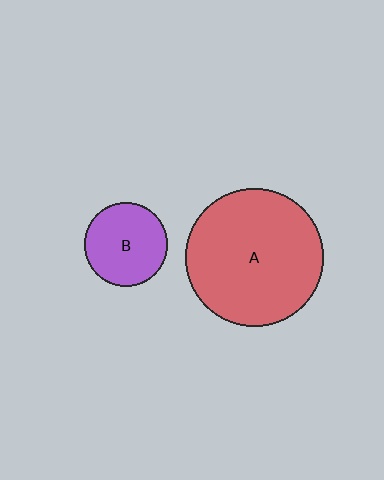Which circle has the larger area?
Circle A (red).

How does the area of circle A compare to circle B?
Approximately 2.8 times.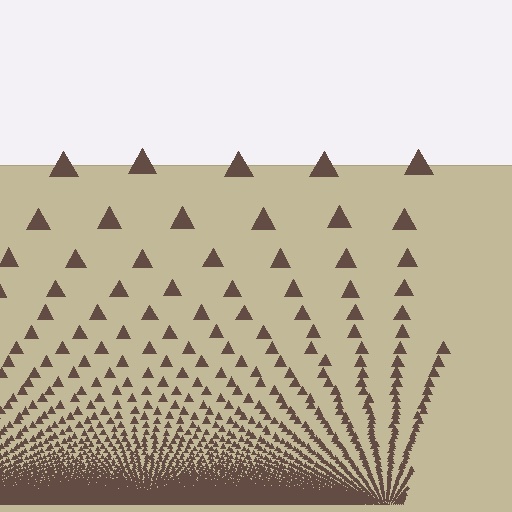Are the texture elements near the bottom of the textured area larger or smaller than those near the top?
Smaller. The gradient is inverted — elements near the bottom are smaller and denser.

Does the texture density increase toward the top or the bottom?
Density increases toward the bottom.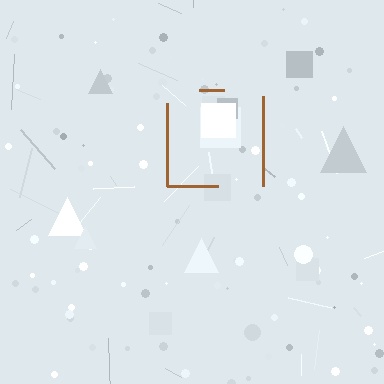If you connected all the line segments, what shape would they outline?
They would outline a square.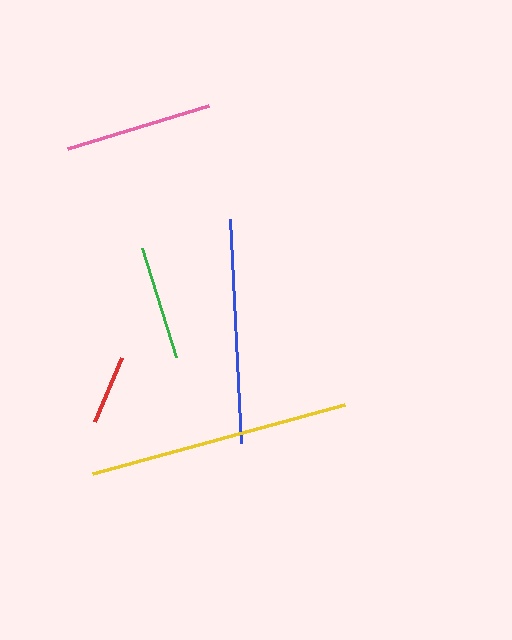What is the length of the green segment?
The green segment is approximately 115 pixels long.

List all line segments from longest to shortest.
From longest to shortest: yellow, blue, pink, green, red.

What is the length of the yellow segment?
The yellow segment is approximately 261 pixels long.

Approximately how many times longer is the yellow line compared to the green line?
The yellow line is approximately 2.3 times the length of the green line.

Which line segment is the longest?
The yellow line is the longest at approximately 261 pixels.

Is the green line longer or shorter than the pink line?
The pink line is longer than the green line.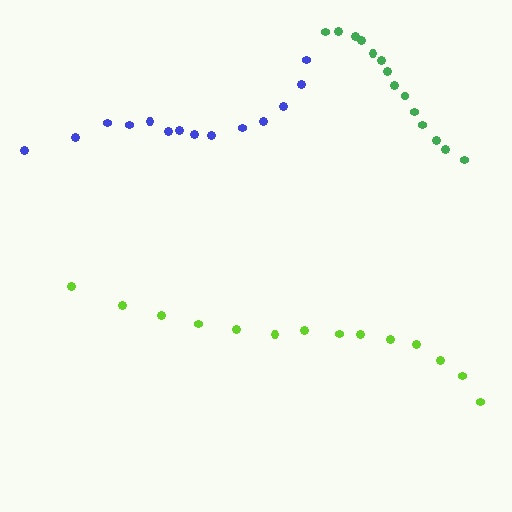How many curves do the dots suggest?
There are 3 distinct paths.